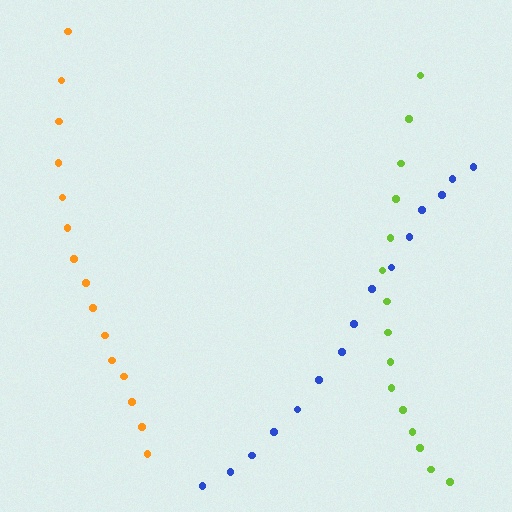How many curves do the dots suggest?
There are 3 distinct paths.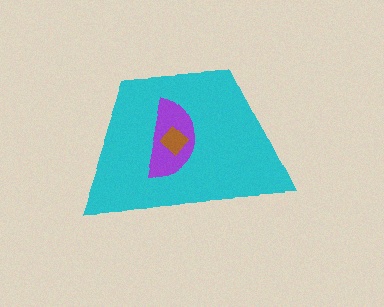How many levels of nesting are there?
3.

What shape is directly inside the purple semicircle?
The brown diamond.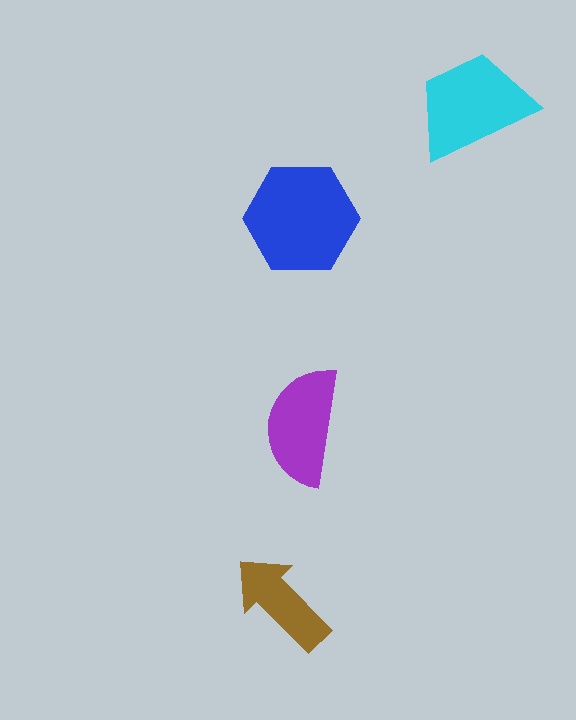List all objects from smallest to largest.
The brown arrow, the purple semicircle, the cyan trapezoid, the blue hexagon.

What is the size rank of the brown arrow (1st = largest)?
4th.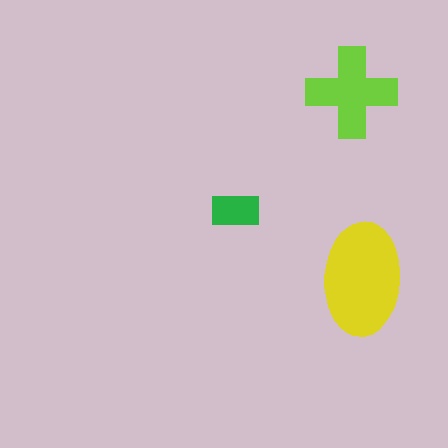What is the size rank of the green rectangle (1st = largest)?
3rd.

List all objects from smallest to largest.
The green rectangle, the lime cross, the yellow ellipse.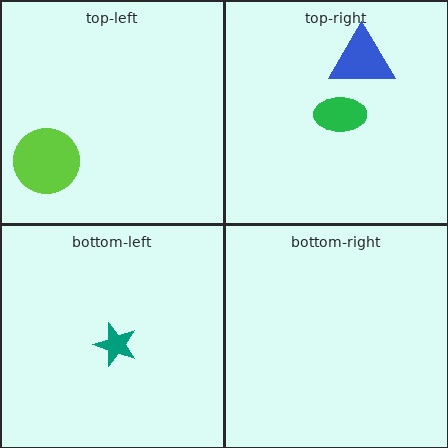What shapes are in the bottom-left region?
The teal star.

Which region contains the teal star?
The bottom-left region.